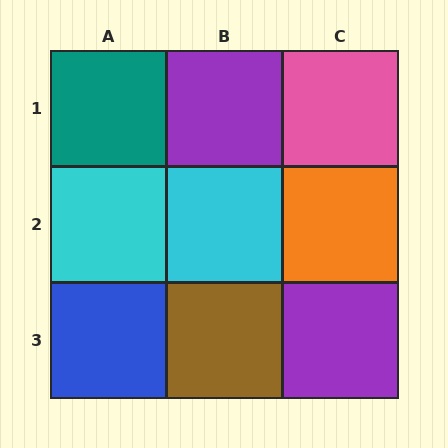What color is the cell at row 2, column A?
Cyan.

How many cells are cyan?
2 cells are cyan.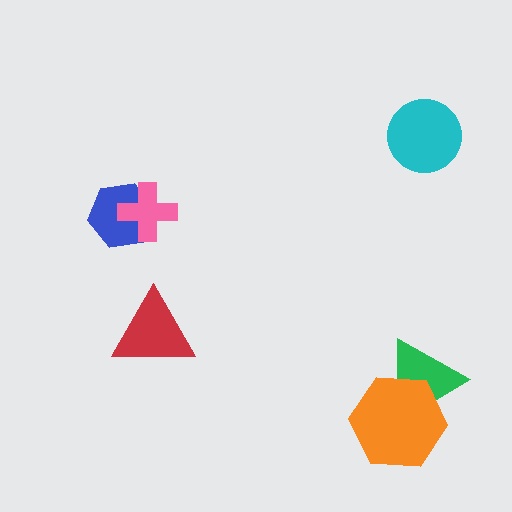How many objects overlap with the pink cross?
1 object overlaps with the pink cross.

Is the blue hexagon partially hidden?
Yes, it is partially covered by another shape.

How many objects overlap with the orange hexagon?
1 object overlaps with the orange hexagon.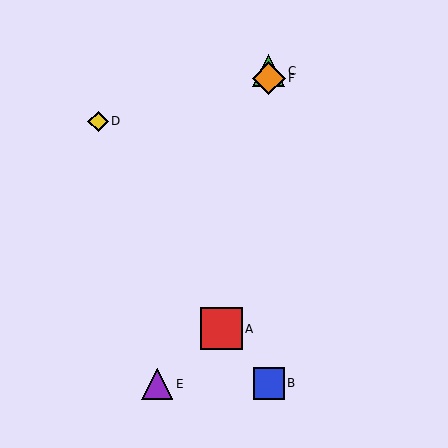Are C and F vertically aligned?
Yes, both are at x≈269.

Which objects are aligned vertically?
Objects B, C, F are aligned vertically.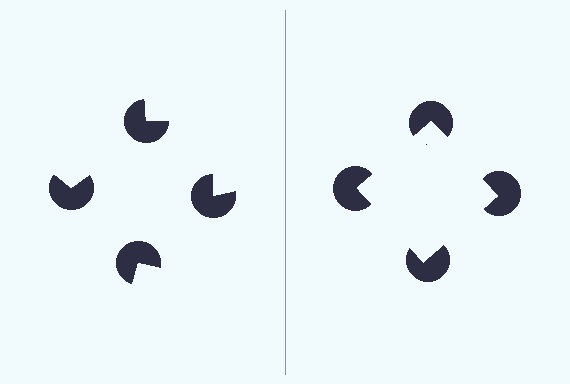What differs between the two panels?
The pac-man discs are positioned identically on both sides; only the wedge orientations differ. On the right they align to a square; on the left they are misaligned.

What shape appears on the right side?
An illusory square.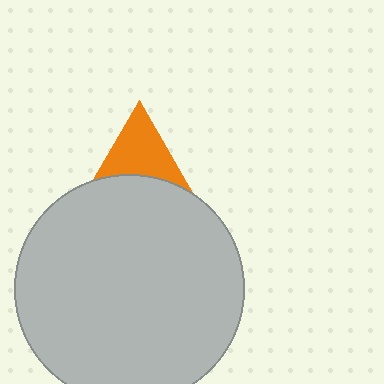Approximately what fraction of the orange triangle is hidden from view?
Roughly 49% of the orange triangle is hidden behind the light gray circle.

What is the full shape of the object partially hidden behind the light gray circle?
The partially hidden object is an orange triangle.